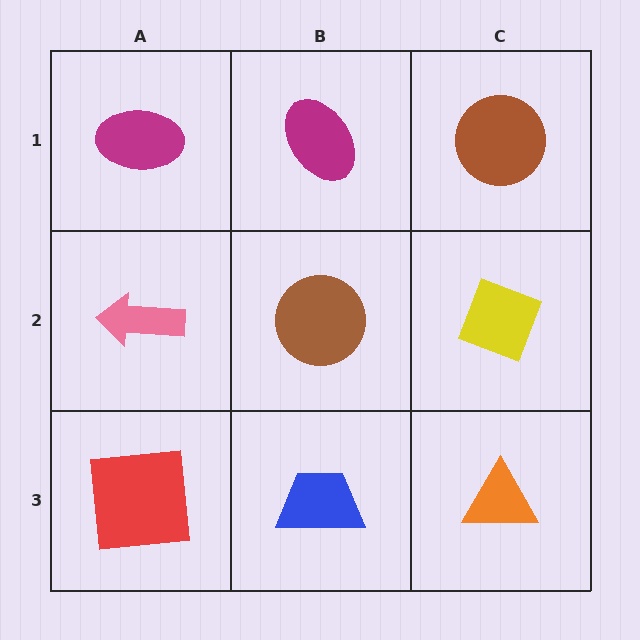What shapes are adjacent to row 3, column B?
A brown circle (row 2, column B), a red square (row 3, column A), an orange triangle (row 3, column C).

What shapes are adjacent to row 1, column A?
A pink arrow (row 2, column A), a magenta ellipse (row 1, column B).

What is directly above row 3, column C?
A yellow diamond.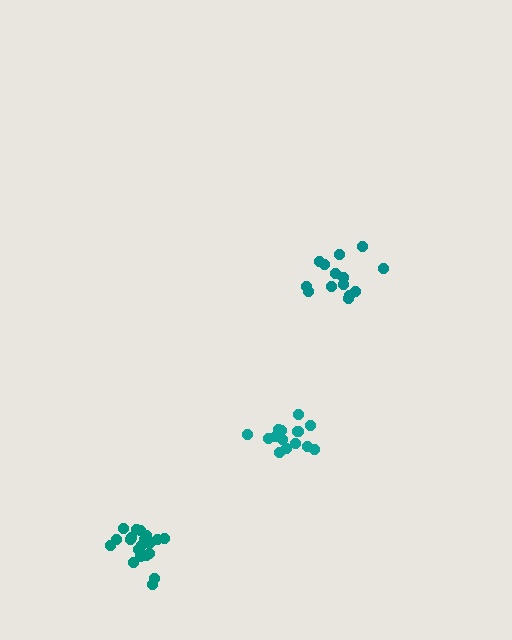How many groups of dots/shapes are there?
There are 3 groups.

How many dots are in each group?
Group 1: 14 dots, Group 2: 20 dots, Group 3: 15 dots (49 total).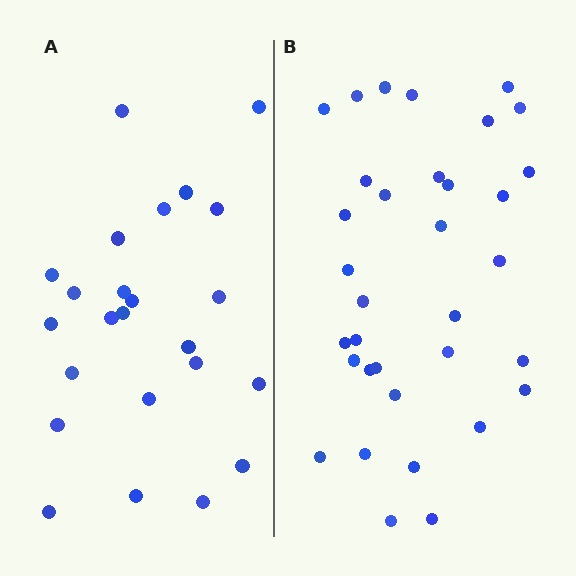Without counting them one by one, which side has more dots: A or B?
Region B (the right region) has more dots.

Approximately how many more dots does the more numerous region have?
Region B has roughly 10 or so more dots than region A.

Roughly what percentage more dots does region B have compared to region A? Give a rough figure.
About 40% more.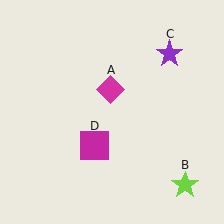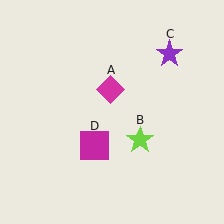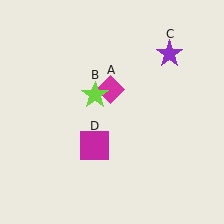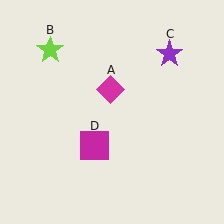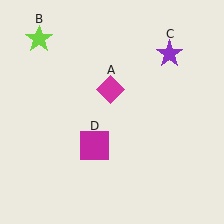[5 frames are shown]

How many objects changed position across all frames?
1 object changed position: lime star (object B).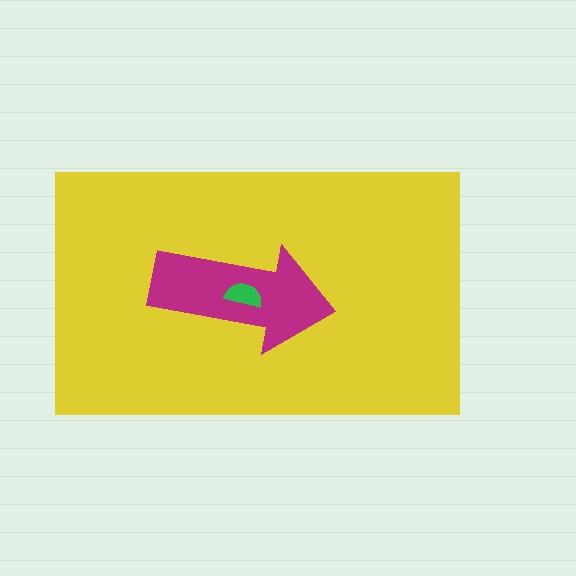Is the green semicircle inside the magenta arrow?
Yes.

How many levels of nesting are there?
3.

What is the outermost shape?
The yellow rectangle.